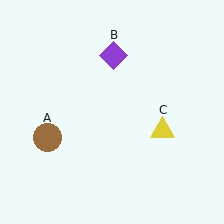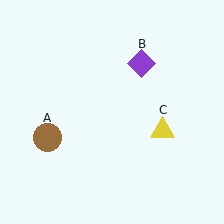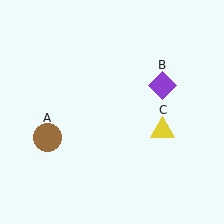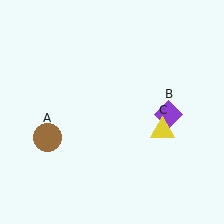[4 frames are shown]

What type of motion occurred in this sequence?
The purple diamond (object B) rotated clockwise around the center of the scene.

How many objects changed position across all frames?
1 object changed position: purple diamond (object B).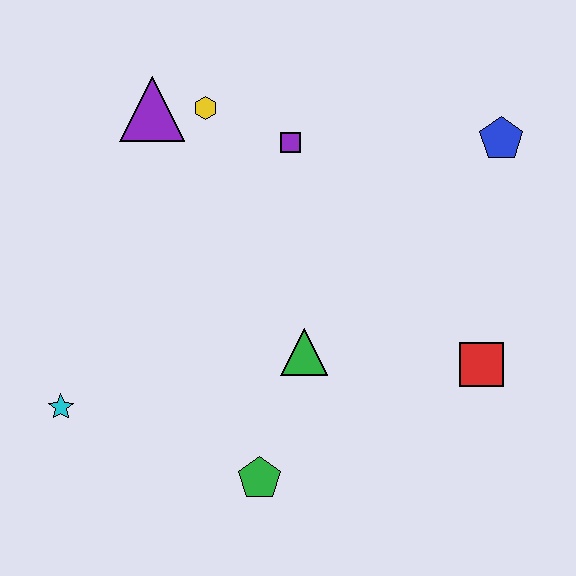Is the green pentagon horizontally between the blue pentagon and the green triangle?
No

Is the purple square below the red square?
No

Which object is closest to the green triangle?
The green pentagon is closest to the green triangle.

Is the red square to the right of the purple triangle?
Yes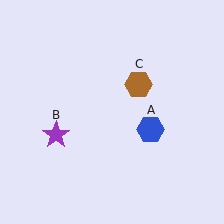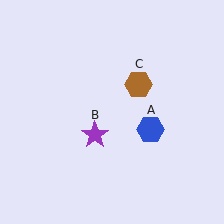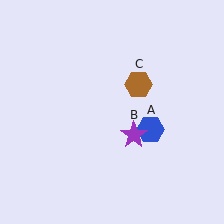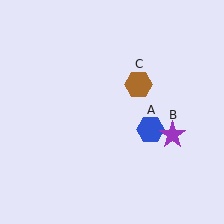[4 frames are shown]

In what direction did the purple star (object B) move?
The purple star (object B) moved right.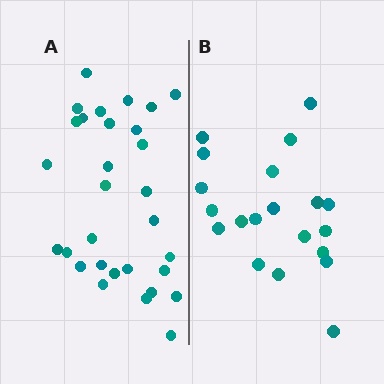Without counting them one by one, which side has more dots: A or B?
Region A (the left region) has more dots.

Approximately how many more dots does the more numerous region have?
Region A has roughly 10 or so more dots than region B.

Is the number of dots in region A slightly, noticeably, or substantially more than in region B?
Region A has substantially more. The ratio is roughly 1.5 to 1.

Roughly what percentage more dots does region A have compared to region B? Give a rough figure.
About 50% more.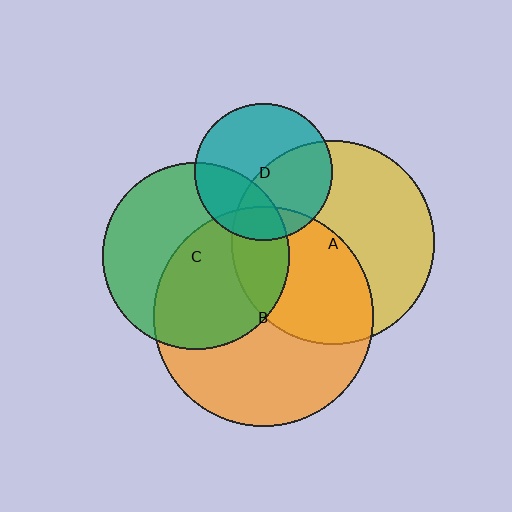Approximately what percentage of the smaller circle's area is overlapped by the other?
Approximately 55%.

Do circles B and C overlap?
Yes.